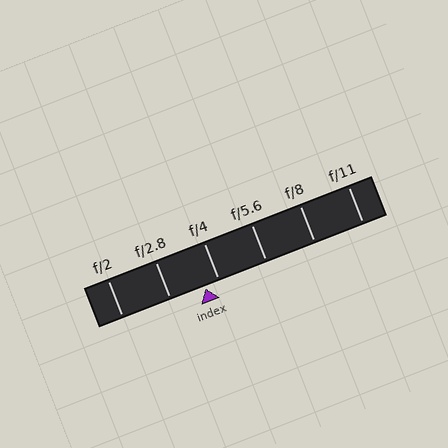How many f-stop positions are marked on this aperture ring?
There are 6 f-stop positions marked.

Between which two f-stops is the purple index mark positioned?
The index mark is between f/2.8 and f/4.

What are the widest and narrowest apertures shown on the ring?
The widest aperture shown is f/2 and the narrowest is f/11.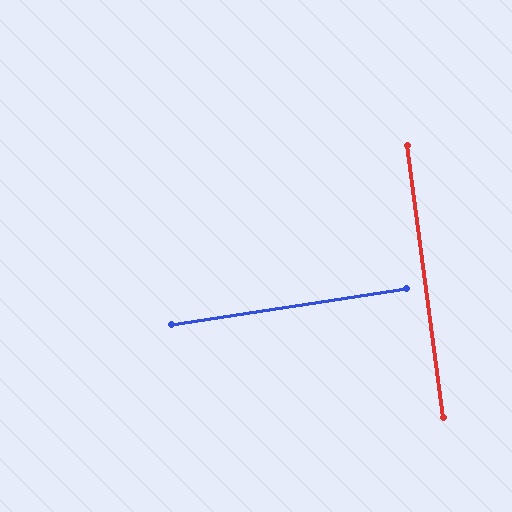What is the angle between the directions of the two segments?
Approximately 89 degrees.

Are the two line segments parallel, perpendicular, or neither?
Perpendicular — they meet at approximately 89°.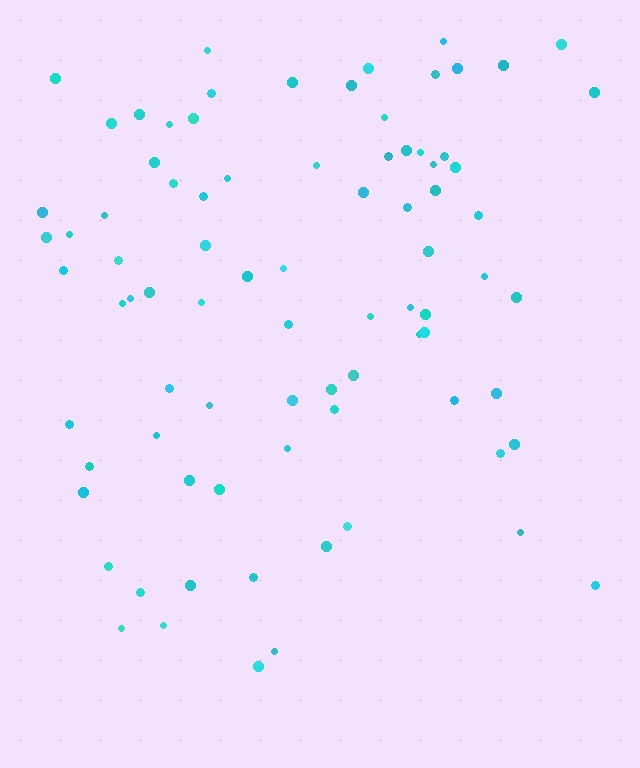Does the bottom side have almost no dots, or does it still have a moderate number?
Still a moderate number, just noticeably fewer than the top.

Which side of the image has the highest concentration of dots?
The top.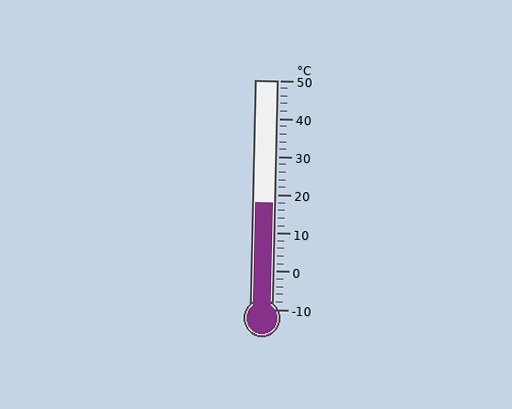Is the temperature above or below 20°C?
The temperature is below 20°C.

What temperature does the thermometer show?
The thermometer shows approximately 18°C.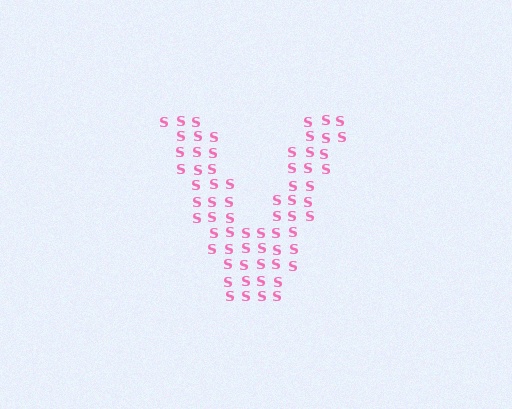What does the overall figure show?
The overall figure shows the letter V.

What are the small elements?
The small elements are letter S's.